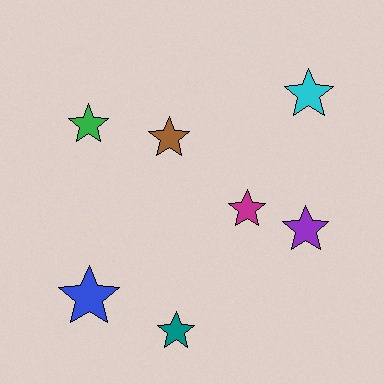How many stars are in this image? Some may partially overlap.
There are 7 stars.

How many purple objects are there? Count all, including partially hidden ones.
There is 1 purple object.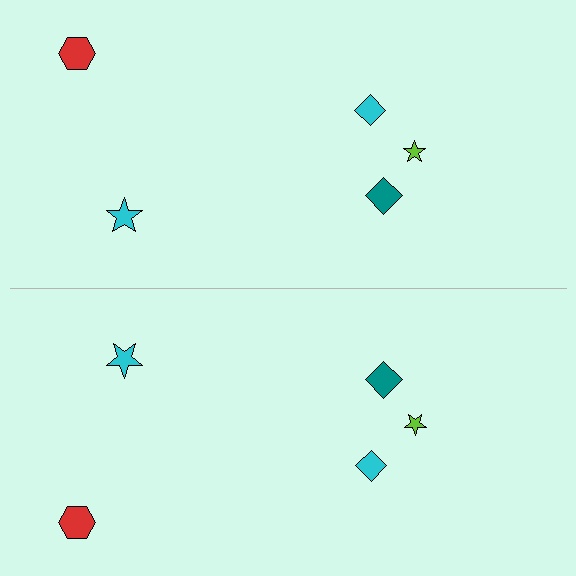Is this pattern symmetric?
Yes, this pattern has bilateral (reflection) symmetry.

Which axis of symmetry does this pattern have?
The pattern has a horizontal axis of symmetry running through the center of the image.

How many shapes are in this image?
There are 10 shapes in this image.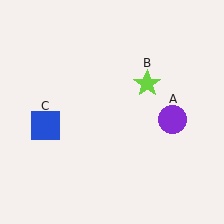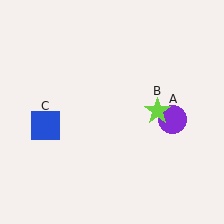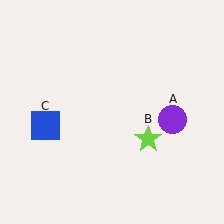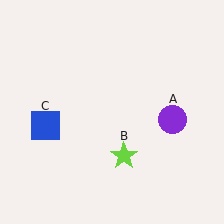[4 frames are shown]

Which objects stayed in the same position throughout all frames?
Purple circle (object A) and blue square (object C) remained stationary.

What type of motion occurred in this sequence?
The lime star (object B) rotated clockwise around the center of the scene.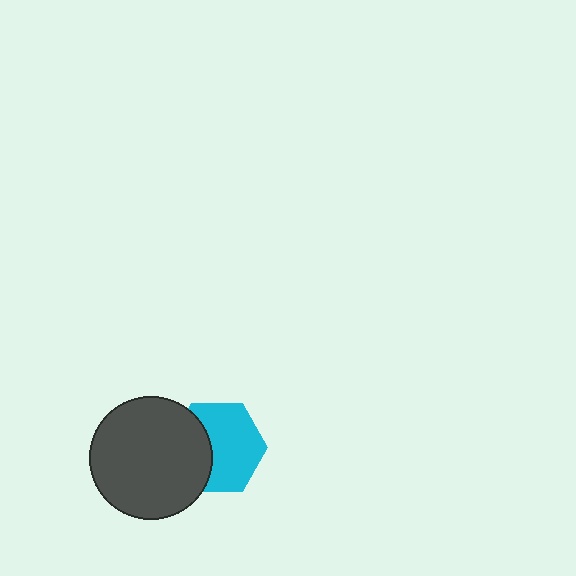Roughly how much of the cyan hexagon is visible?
About half of it is visible (roughly 64%).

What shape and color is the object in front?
The object in front is a dark gray circle.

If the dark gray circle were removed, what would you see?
You would see the complete cyan hexagon.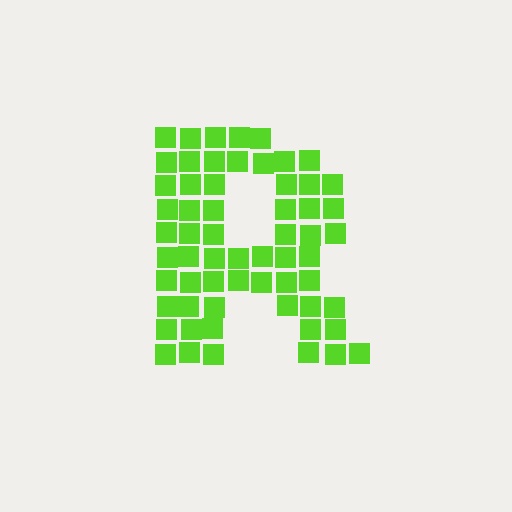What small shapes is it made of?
It is made of small squares.